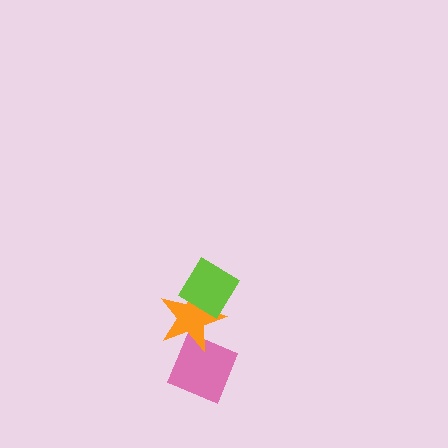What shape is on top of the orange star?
The lime diamond is on top of the orange star.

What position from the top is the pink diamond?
The pink diamond is 3rd from the top.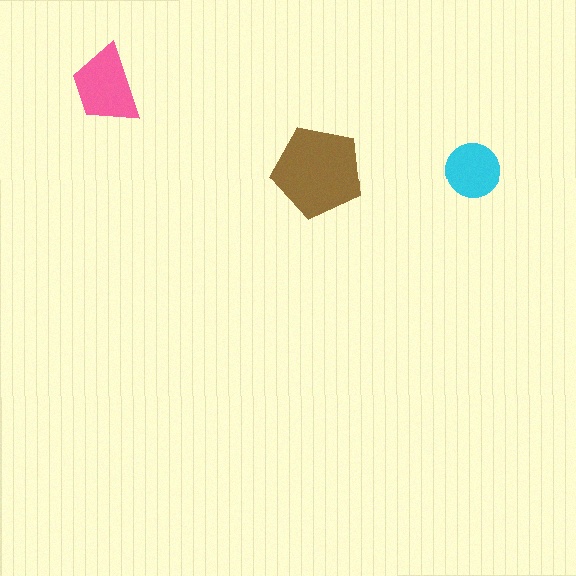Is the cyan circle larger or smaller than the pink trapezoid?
Smaller.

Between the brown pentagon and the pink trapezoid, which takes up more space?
The brown pentagon.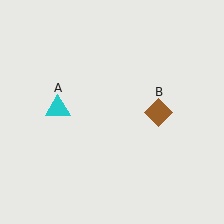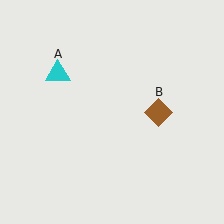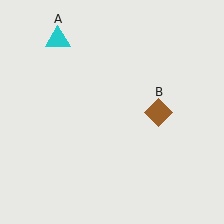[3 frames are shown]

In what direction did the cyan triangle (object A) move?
The cyan triangle (object A) moved up.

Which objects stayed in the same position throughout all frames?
Brown diamond (object B) remained stationary.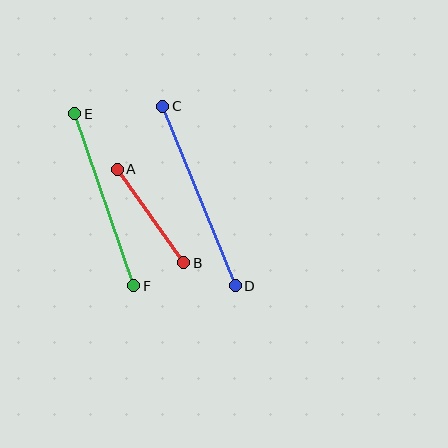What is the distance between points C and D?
The distance is approximately 194 pixels.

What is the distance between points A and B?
The distance is approximately 115 pixels.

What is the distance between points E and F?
The distance is approximately 182 pixels.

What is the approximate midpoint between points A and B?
The midpoint is at approximately (150, 216) pixels.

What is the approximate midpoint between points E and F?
The midpoint is at approximately (104, 200) pixels.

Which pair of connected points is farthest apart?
Points C and D are farthest apart.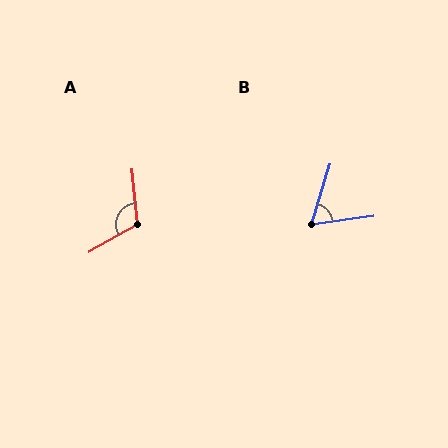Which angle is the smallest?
B, at approximately 65 degrees.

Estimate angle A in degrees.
Approximately 114 degrees.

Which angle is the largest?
A, at approximately 114 degrees.